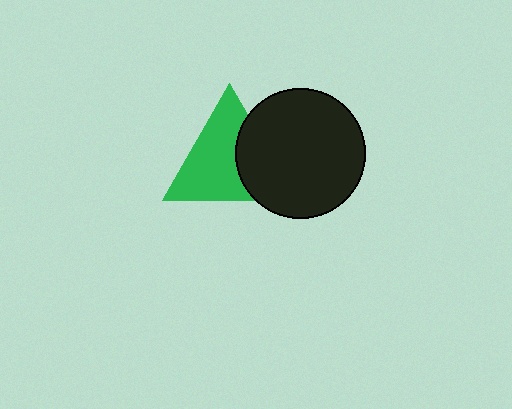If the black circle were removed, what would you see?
You would see the complete green triangle.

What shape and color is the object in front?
The object in front is a black circle.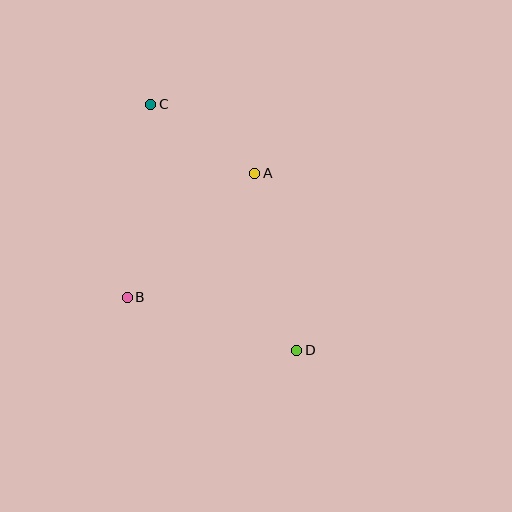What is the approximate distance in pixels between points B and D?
The distance between B and D is approximately 178 pixels.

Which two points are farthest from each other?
Points C and D are farthest from each other.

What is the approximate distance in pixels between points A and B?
The distance between A and B is approximately 178 pixels.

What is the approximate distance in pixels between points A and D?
The distance between A and D is approximately 182 pixels.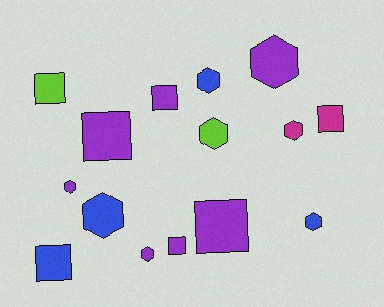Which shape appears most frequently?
Hexagon, with 8 objects.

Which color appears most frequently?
Purple, with 7 objects.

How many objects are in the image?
There are 15 objects.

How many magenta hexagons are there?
There is 1 magenta hexagon.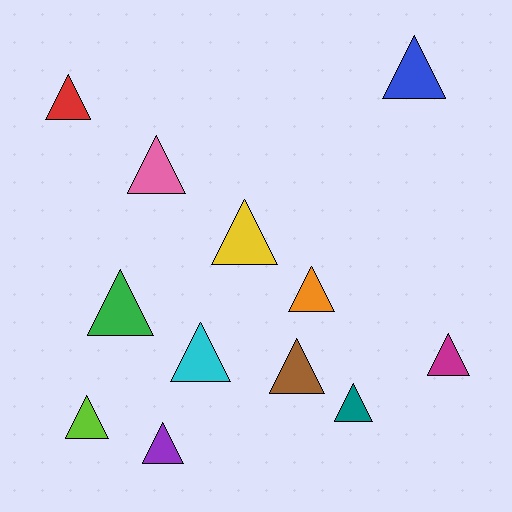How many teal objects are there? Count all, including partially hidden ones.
There is 1 teal object.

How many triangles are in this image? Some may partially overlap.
There are 12 triangles.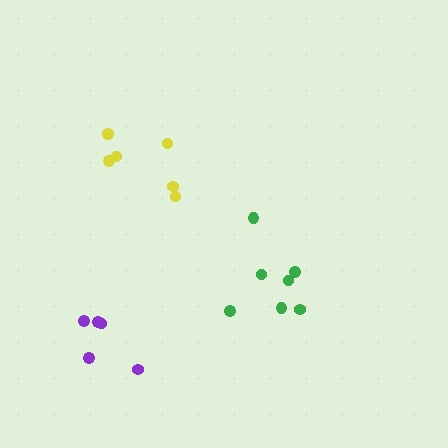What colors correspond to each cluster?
The clusters are colored: green, yellow, purple.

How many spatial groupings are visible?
There are 3 spatial groupings.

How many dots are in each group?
Group 1: 7 dots, Group 2: 6 dots, Group 3: 5 dots (18 total).